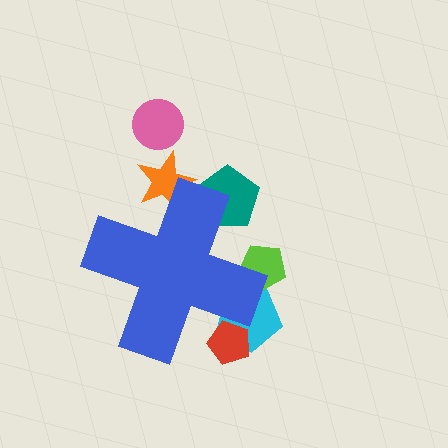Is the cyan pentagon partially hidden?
Yes, the cyan pentagon is partially hidden behind the blue cross.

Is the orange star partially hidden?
Yes, the orange star is partially hidden behind the blue cross.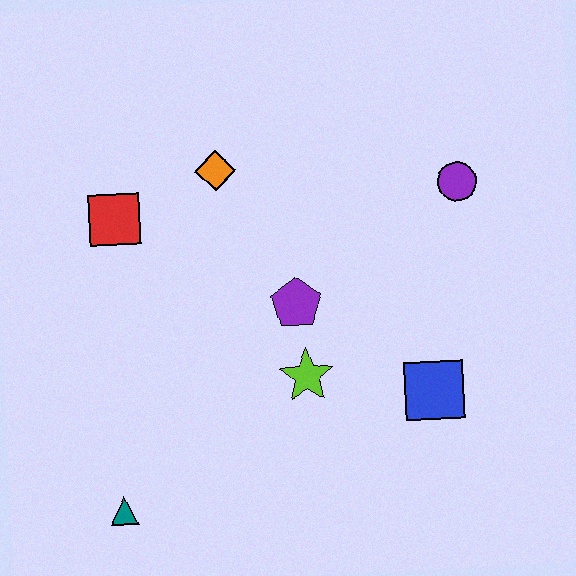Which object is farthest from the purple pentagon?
The teal triangle is farthest from the purple pentagon.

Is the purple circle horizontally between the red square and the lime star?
No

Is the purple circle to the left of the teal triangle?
No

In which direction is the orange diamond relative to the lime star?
The orange diamond is above the lime star.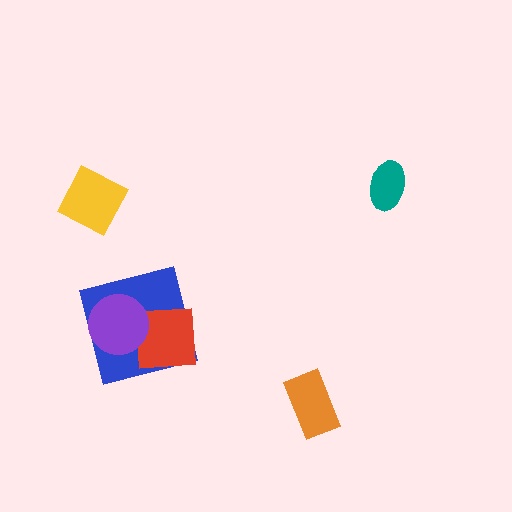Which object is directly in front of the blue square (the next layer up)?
The red square is directly in front of the blue square.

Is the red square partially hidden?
Yes, it is partially covered by another shape.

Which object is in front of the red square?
The purple circle is in front of the red square.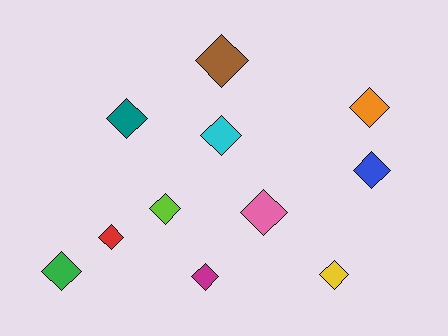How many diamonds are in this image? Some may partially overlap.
There are 11 diamonds.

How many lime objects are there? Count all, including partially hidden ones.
There is 1 lime object.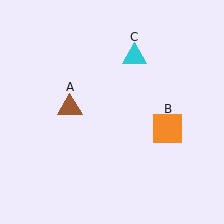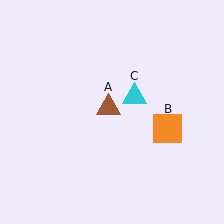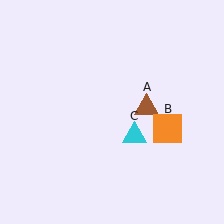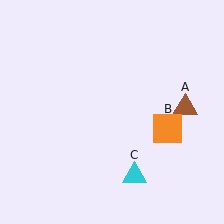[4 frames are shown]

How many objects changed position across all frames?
2 objects changed position: brown triangle (object A), cyan triangle (object C).